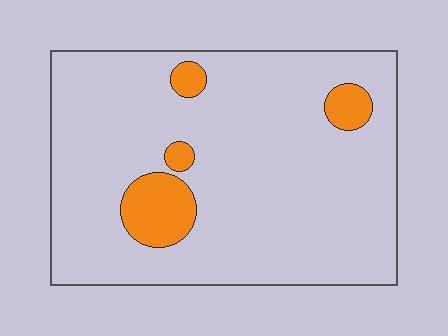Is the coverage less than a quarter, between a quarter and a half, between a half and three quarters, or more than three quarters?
Less than a quarter.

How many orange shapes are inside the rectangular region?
4.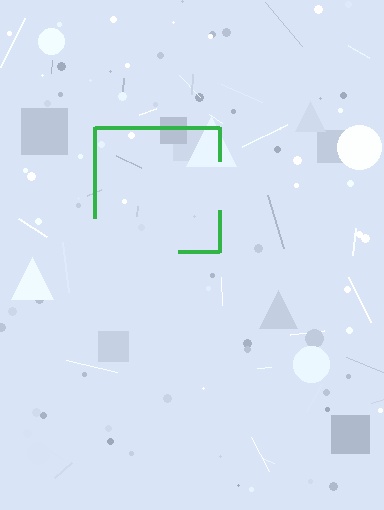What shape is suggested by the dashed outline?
The dashed outline suggests a square.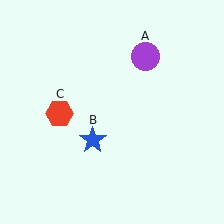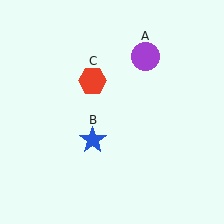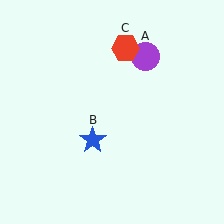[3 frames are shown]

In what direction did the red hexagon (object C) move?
The red hexagon (object C) moved up and to the right.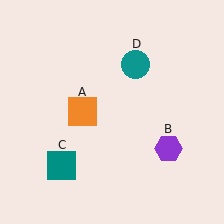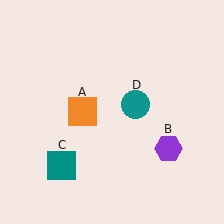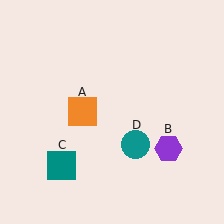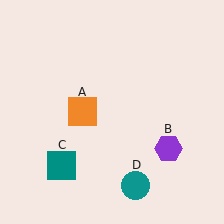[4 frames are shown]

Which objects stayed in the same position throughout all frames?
Orange square (object A) and purple hexagon (object B) and teal square (object C) remained stationary.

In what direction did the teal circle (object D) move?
The teal circle (object D) moved down.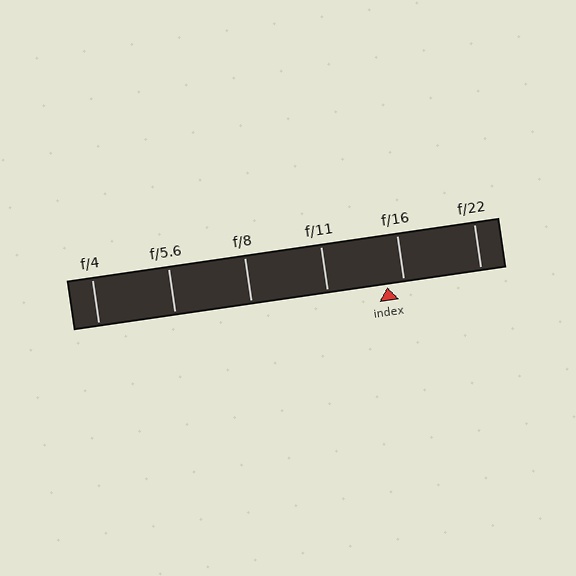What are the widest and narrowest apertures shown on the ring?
The widest aperture shown is f/4 and the narrowest is f/22.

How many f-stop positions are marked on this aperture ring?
There are 6 f-stop positions marked.